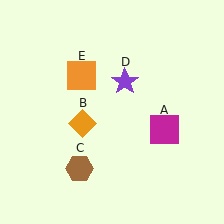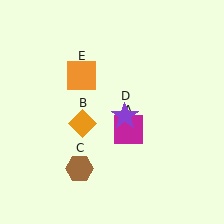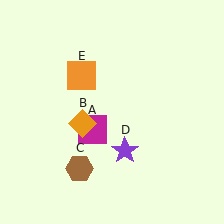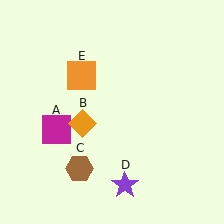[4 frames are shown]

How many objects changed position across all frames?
2 objects changed position: magenta square (object A), purple star (object D).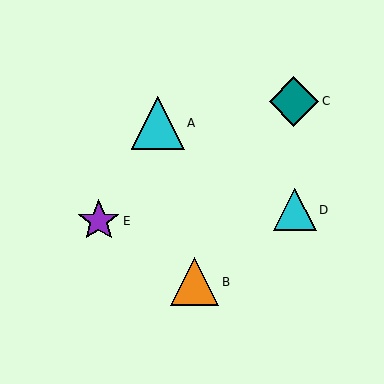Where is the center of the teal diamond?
The center of the teal diamond is at (294, 101).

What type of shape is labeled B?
Shape B is an orange triangle.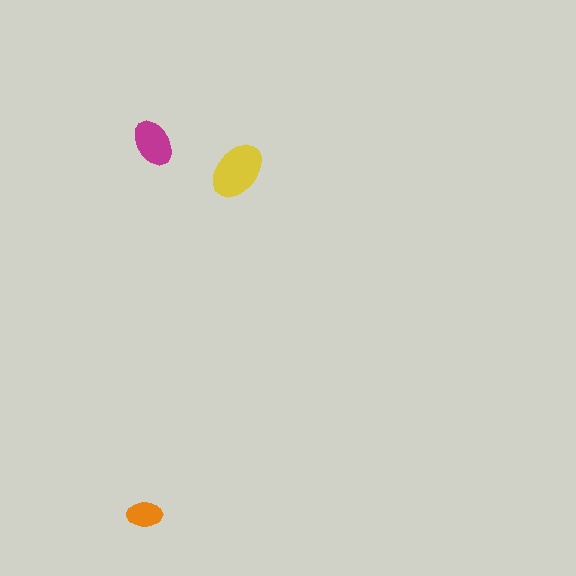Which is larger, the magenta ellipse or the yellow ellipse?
The yellow one.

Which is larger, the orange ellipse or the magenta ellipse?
The magenta one.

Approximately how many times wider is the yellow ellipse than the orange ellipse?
About 1.5 times wider.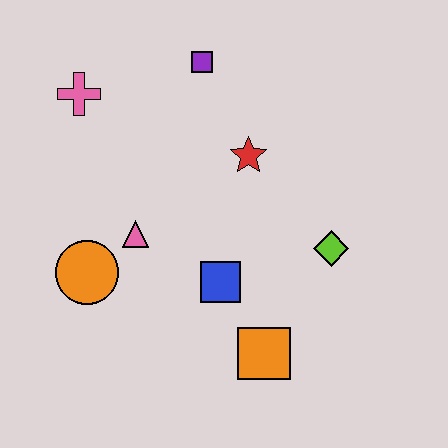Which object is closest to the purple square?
The red star is closest to the purple square.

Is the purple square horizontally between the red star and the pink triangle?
Yes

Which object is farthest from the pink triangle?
The lime diamond is farthest from the pink triangle.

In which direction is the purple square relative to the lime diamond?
The purple square is above the lime diamond.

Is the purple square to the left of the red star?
Yes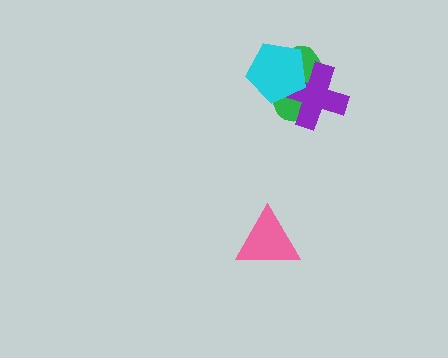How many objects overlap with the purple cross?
2 objects overlap with the purple cross.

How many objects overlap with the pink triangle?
0 objects overlap with the pink triangle.